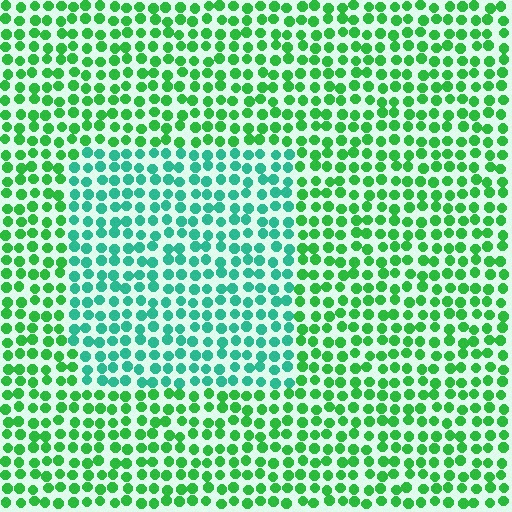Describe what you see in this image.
The image is filled with small green elements in a uniform arrangement. A rectangle-shaped region is visible where the elements are tinted to a slightly different hue, forming a subtle color boundary.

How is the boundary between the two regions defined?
The boundary is defined purely by a slight shift in hue (about 36 degrees). Spacing, size, and orientation are identical on both sides.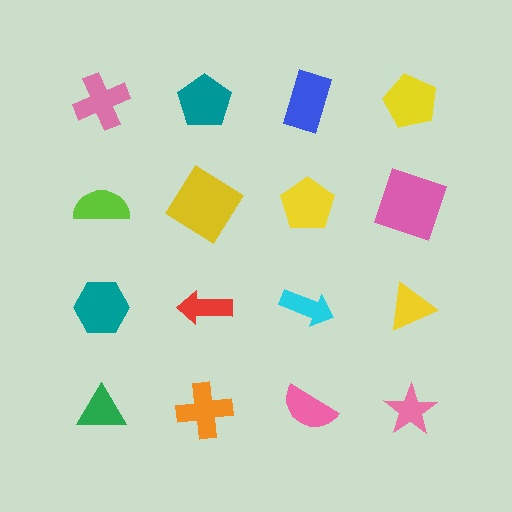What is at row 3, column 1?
A teal hexagon.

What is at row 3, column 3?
A cyan arrow.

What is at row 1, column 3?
A blue rectangle.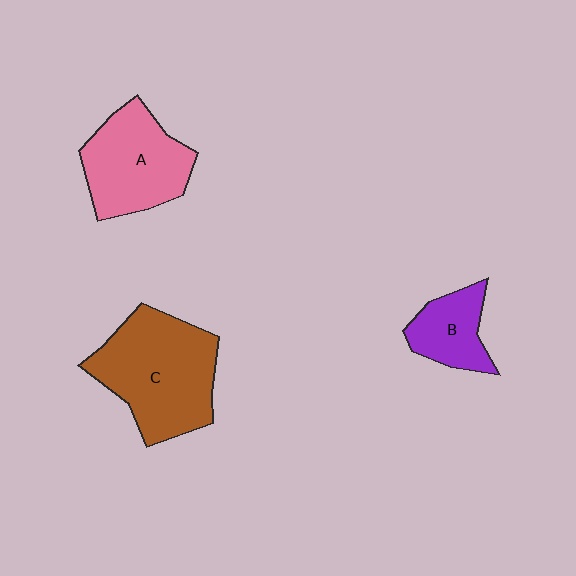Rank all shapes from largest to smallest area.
From largest to smallest: C (brown), A (pink), B (purple).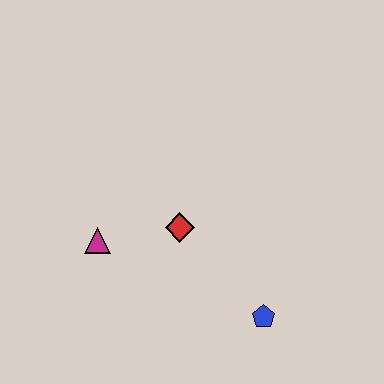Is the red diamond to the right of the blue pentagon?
No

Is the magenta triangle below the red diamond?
Yes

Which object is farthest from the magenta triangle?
The blue pentagon is farthest from the magenta triangle.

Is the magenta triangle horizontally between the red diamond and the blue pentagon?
No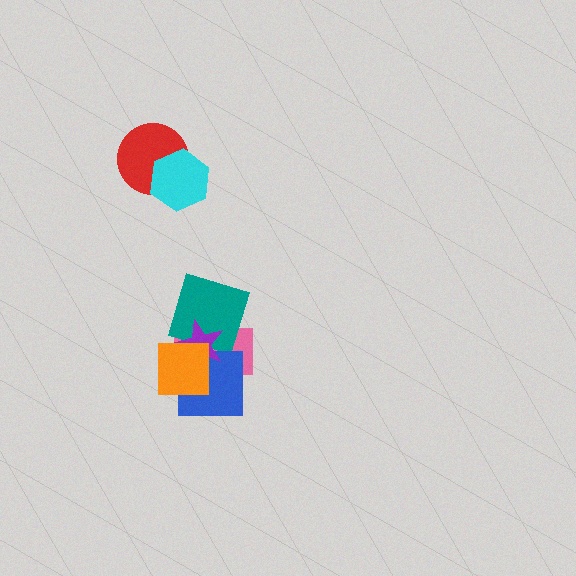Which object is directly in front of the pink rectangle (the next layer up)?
The teal square is directly in front of the pink rectangle.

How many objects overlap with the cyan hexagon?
1 object overlaps with the cyan hexagon.